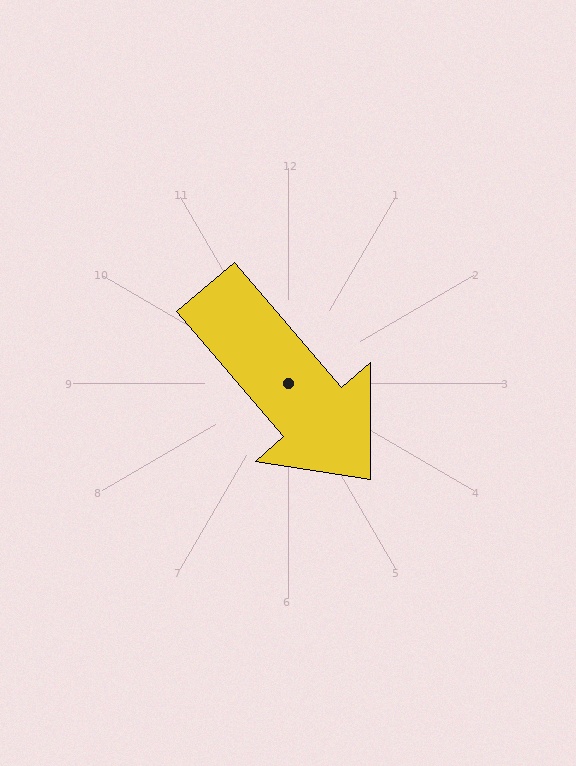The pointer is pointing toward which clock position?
Roughly 5 o'clock.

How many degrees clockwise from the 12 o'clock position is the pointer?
Approximately 139 degrees.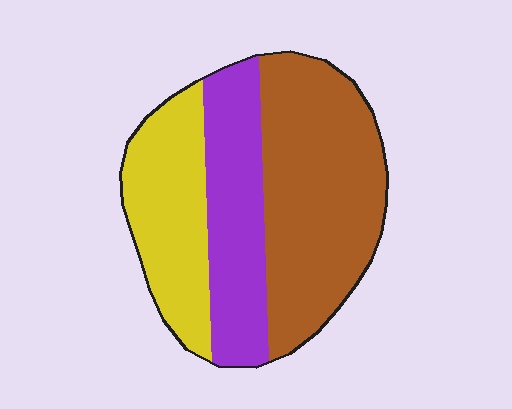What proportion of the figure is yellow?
Yellow covers about 25% of the figure.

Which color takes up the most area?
Brown, at roughly 45%.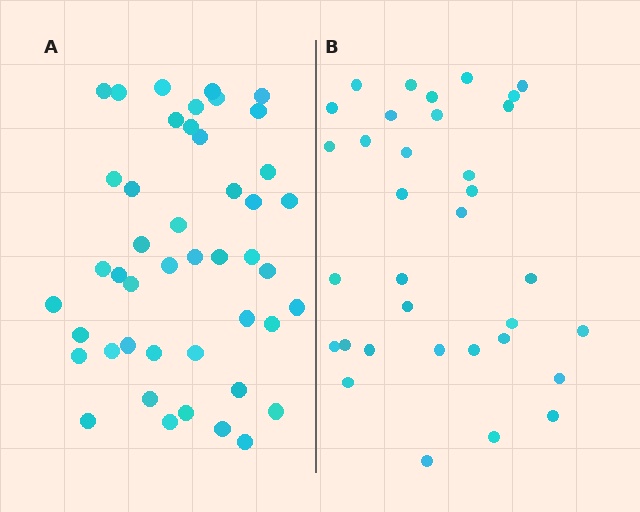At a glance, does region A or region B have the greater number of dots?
Region A (the left region) has more dots.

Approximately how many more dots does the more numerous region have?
Region A has roughly 12 or so more dots than region B.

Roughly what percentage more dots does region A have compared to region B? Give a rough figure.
About 30% more.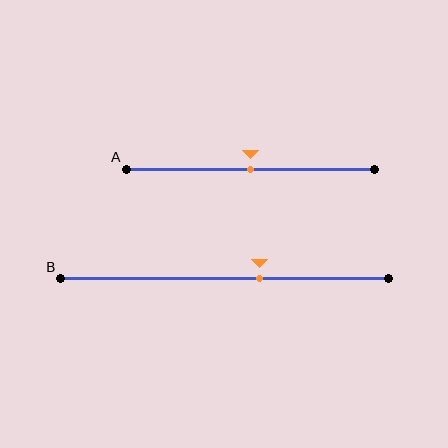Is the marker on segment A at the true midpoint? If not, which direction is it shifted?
Yes, the marker on segment A is at the true midpoint.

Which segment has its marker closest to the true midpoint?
Segment A has its marker closest to the true midpoint.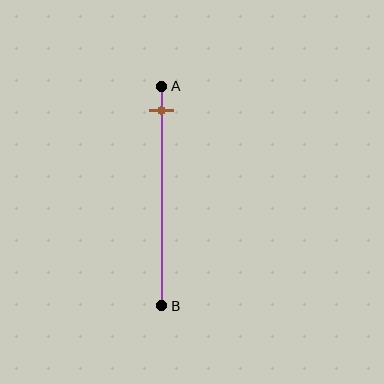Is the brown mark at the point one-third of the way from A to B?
No, the mark is at about 10% from A, not at the 33% one-third point.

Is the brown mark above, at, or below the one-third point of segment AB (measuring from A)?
The brown mark is above the one-third point of segment AB.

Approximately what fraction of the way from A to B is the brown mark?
The brown mark is approximately 10% of the way from A to B.